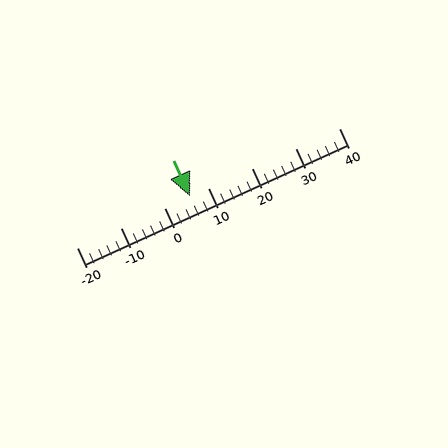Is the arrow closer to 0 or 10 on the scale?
The arrow is closer to 10.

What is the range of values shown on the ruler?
The ruler shows values from -20 to 40.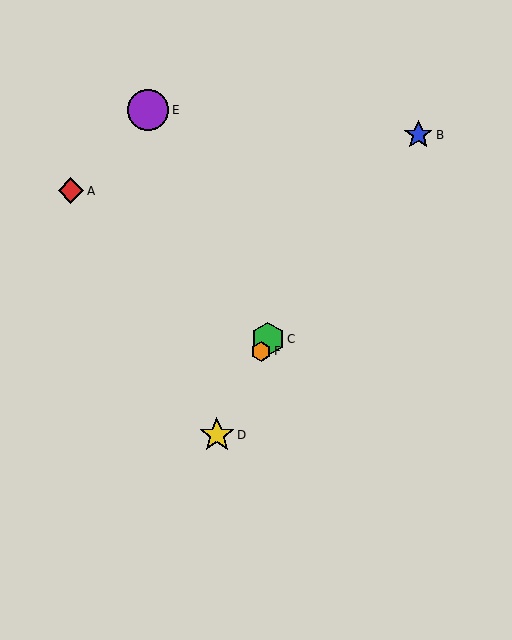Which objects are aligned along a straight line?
Objects C, D, F are aligned along a straight line.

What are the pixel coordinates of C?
Object C is at (268, 339).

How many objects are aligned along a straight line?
3 objects (C, D, F) are aligned along a straight line.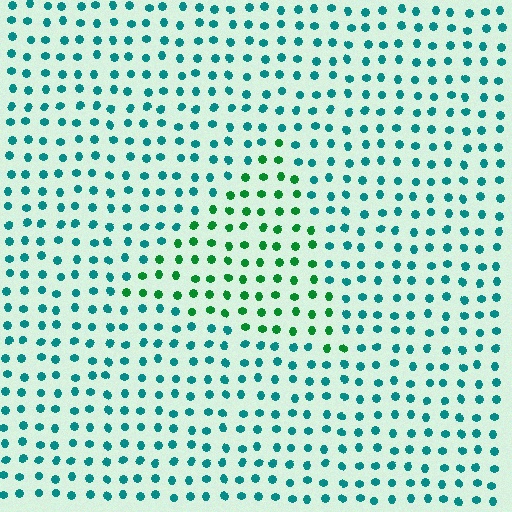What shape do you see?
I see a triangle.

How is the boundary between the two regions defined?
The boundary is defined purely by a slight shift in hue (about 42 degrees). Spacing, size, and orientation are identical on both sides.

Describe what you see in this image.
The image is filled with small teal elements in a uniform arrangement. A triangle-shaped region is visible where the elements are tinted to a slightly different hue, forming a subtle color boundary.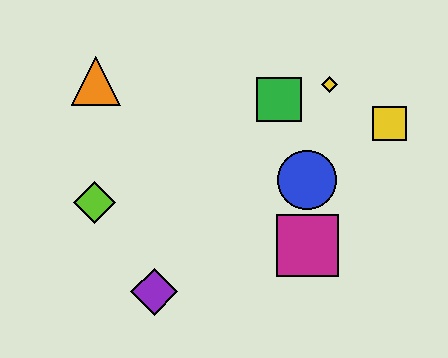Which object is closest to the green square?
The yellow diamond is closest to the green square.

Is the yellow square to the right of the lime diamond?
Yes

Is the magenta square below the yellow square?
Yes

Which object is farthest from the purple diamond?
The yellow square is farthest from the purple diamond.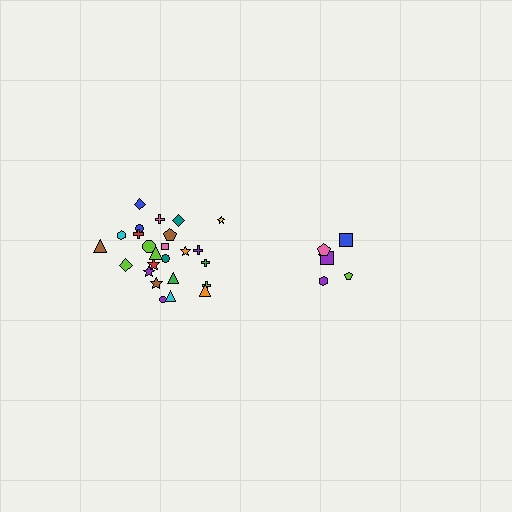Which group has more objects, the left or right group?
The left group.